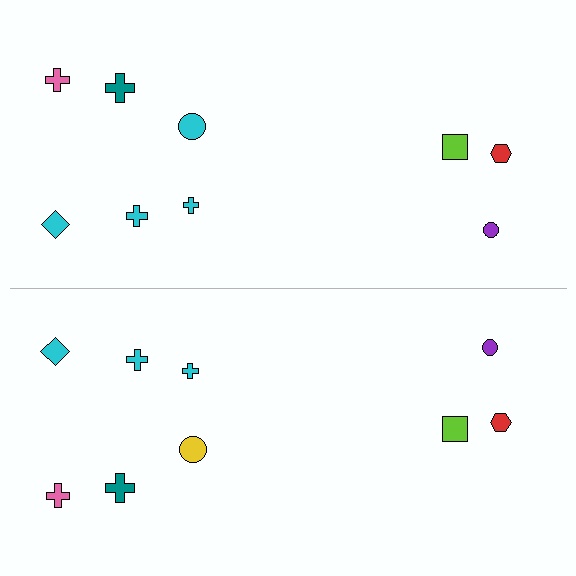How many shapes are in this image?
There are 18 shapes in this image.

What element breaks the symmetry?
The yellow circle on the bottom side breaks the symmetry — its mirror counterpart is cyan.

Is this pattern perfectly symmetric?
No, the pattern is not perfectly symmetric. The yellow circle on the bottom side breaks the symmetry — its mirror counterpart is cyan.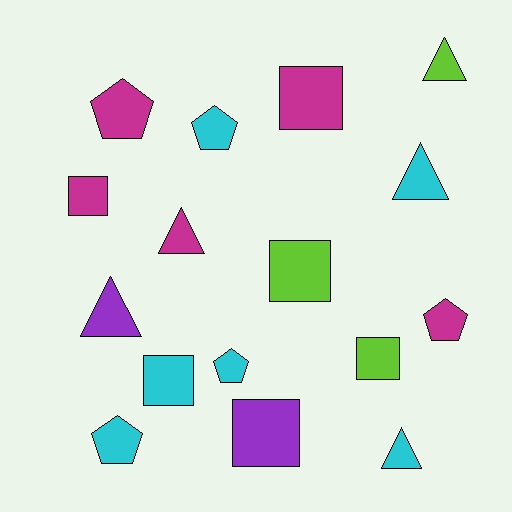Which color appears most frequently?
Cyan, with 6 objects.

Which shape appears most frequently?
Square, with 6 objects.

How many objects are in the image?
There are 16 objects.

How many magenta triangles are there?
There is 1 magenta triangle.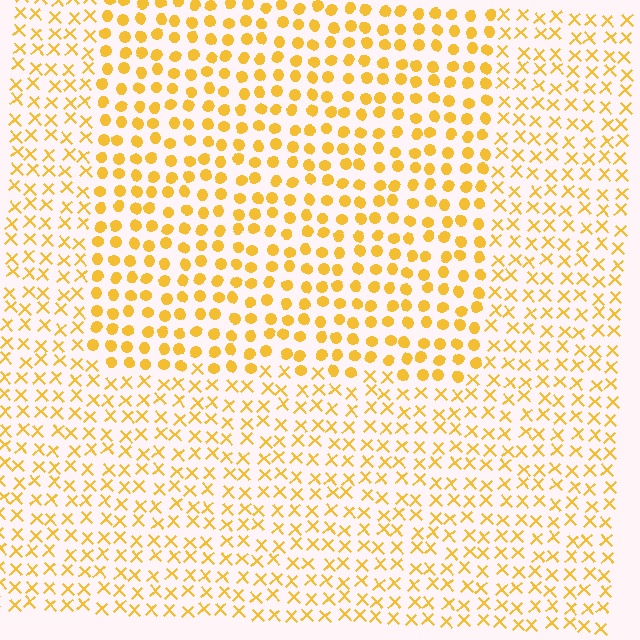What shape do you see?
I see a rectangle.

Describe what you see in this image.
The image is filled with small yellow elements arranged in a uniform grid. A rectangle-shaped region contains circles, while the surrounding area contains X marks. The boundary is defined purely by the change in element shape.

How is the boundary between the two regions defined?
The boundary is defined by a change in element shape: circles inside vs. X marks outside. All elements share the same color and spacing.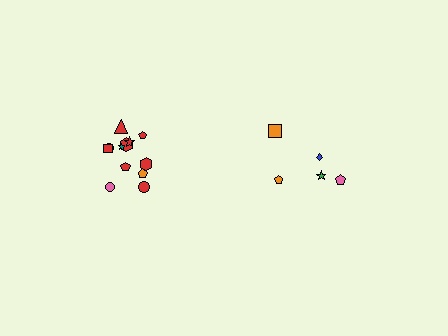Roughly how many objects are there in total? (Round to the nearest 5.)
Roughly 15 objects in total.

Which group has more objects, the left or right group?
The left group.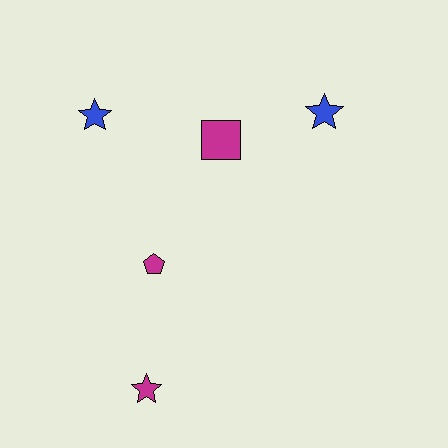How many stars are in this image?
There are 3 stars.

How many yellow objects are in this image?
There are no yellow objects.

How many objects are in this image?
There are 5 objects.